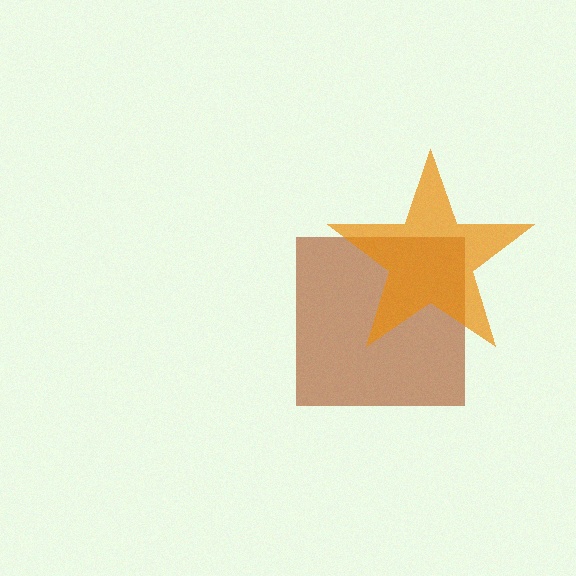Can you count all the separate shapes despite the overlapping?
Yes, there are 2 separate shapes.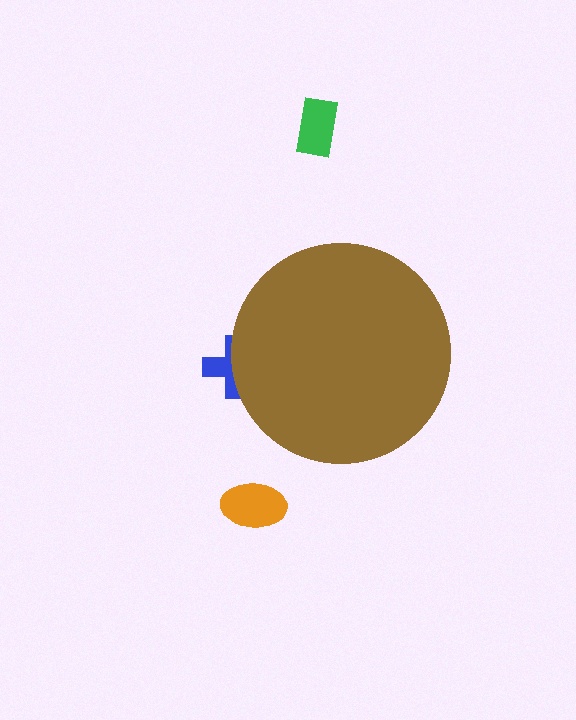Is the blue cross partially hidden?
Yes, the blue cross is partially hidden behind the brown circle.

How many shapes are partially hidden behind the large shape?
1 shape is partially hidden.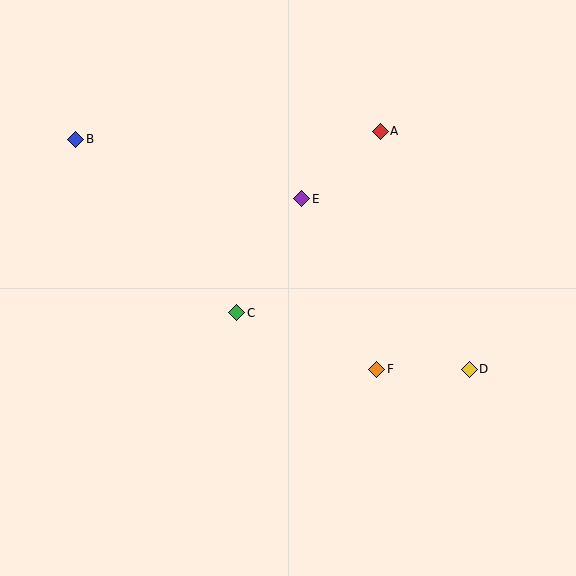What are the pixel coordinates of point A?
Point A is at (380, 131).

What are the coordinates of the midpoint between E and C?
The midpoint between E and C is at (269, 256).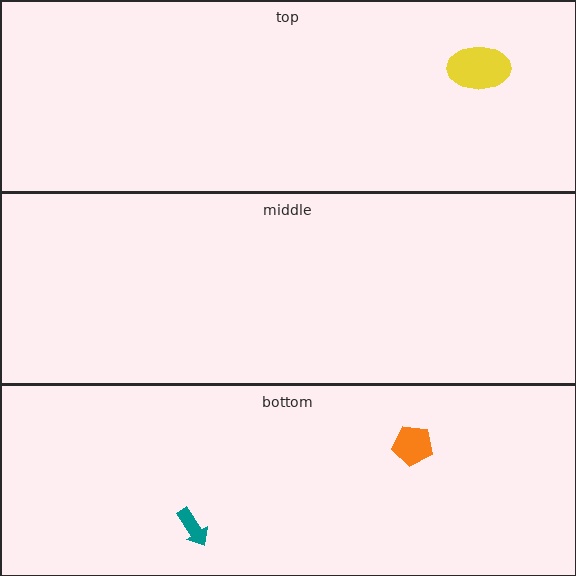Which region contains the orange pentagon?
The bottom region.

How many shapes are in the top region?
1.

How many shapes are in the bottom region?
2.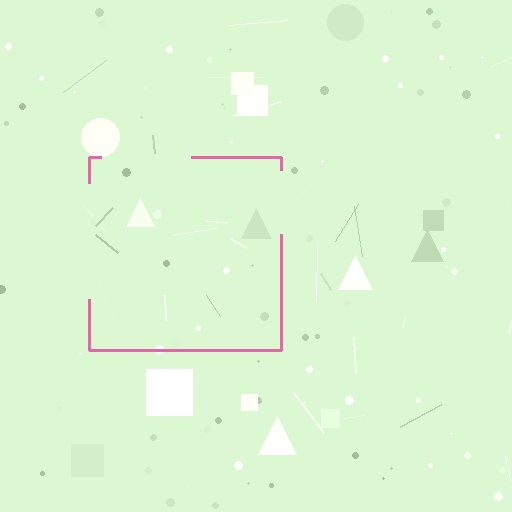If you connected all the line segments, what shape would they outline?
They would outline a square.